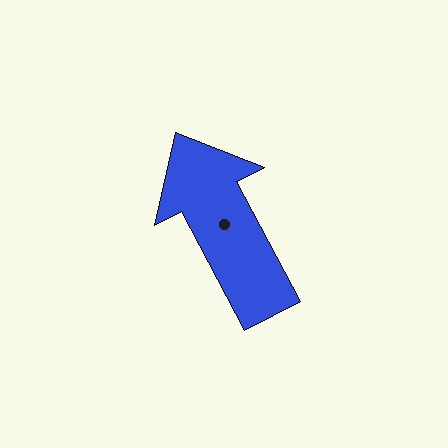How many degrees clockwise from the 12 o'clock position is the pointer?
Approximately 332 degrees.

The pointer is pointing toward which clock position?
Roughly 11 o'clock.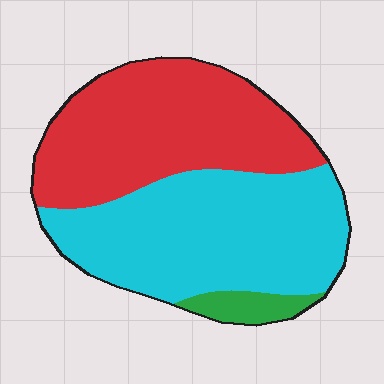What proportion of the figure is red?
Red covers around 45% of the figure.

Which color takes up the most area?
Cyan, at roughly 50%.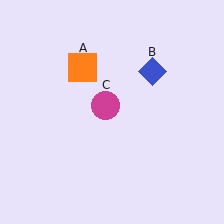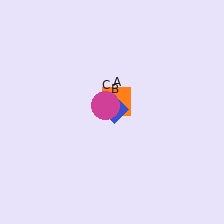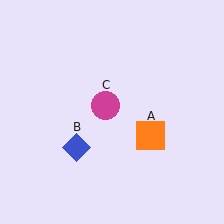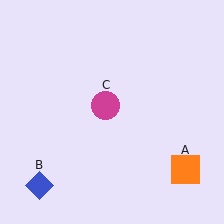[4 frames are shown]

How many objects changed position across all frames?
2 objects changed position: orange square (object A), blue diamond (object B).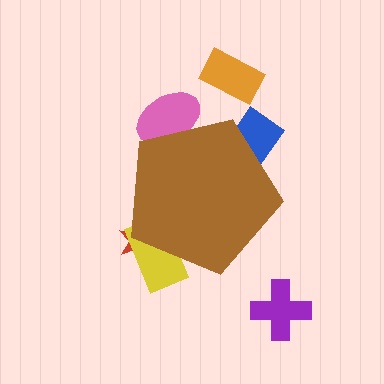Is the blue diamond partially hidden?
Yes, the blue diamond is partially hidden behind the brown pentagon.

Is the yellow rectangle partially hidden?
Yes, the yellow rectangle is partially hidden behind the brown pentagon.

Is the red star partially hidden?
Yes, the red star is partially hidden behind the brown pentagon.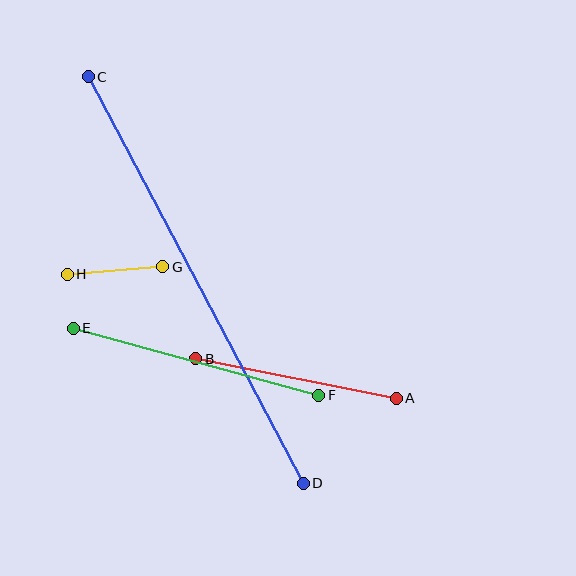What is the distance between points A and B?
The distance is approximately 205 pixels.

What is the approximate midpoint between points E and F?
The midpoint is at approximately (196, 362) pixels.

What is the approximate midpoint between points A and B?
The midpoint is at approximately (296, 379) pixels.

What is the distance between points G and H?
The distance is approximately 96 pixels.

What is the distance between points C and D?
The distance is approximately 460 pixels.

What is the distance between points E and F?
The distance is approximately 255 pixels.